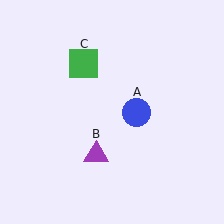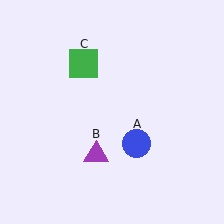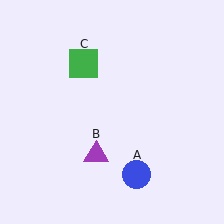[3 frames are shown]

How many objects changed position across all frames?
1 object changed position: blue circle (object A).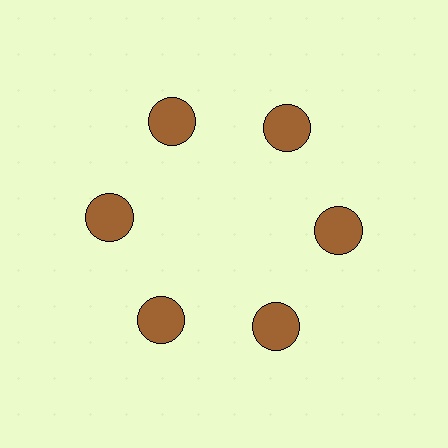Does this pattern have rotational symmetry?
Yes, this pattern has 6-fold rotational symmetry. It looks the same after rotating 60 degrees around the center.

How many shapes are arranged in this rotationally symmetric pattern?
There are 6 shapes, arranged in 6 groups of 1.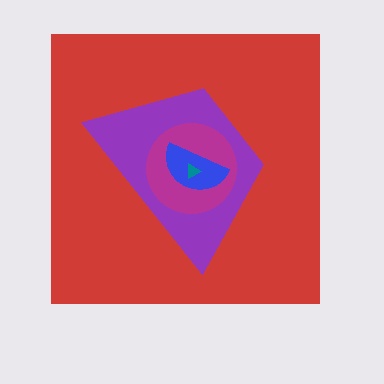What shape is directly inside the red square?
The purple trapezoid.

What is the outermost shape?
The red square.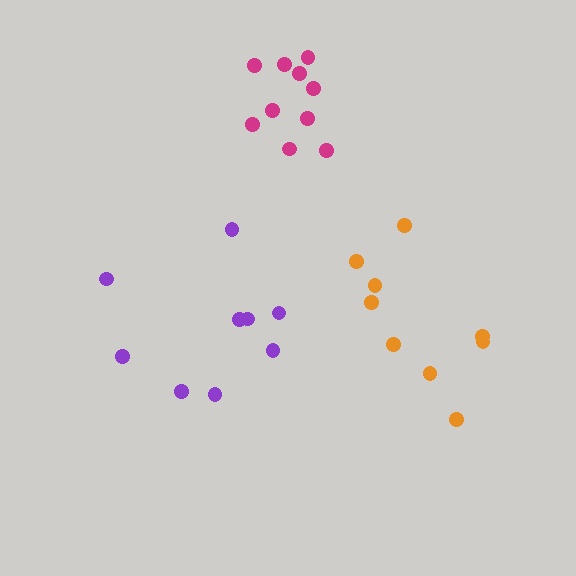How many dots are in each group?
Group 1: 10 dots, Group 2: 9 dots, Group 3: 9 dots (28 total).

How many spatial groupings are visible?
There are 3 spatial groupings.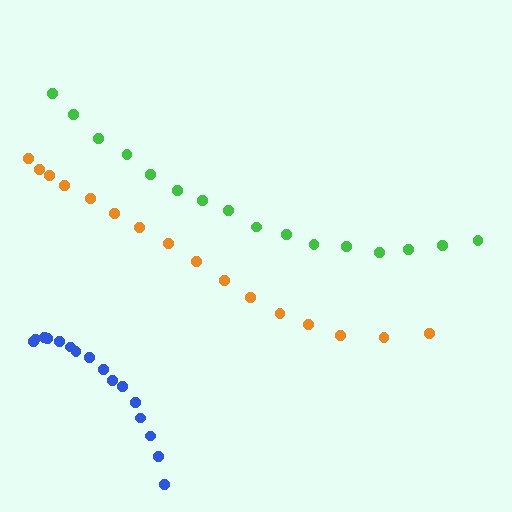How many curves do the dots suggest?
There are 3 distinct paths.